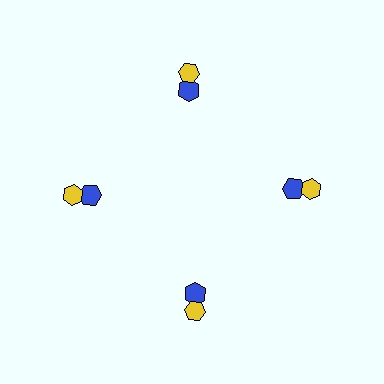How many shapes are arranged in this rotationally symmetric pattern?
There are 8 shapes, arranged in 4 groups of 2.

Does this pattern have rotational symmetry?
Yes, this pattern has 4-fold rotational symmetry. It looks the same after rotating 90 degrees around the center.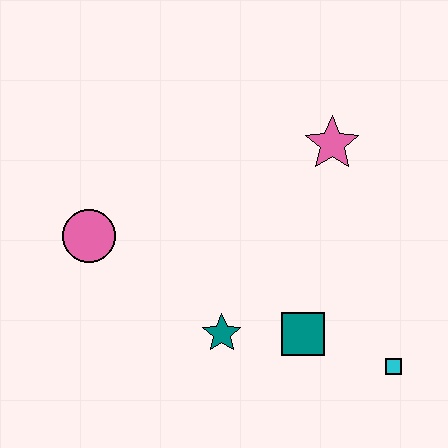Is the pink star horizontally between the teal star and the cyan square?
Yes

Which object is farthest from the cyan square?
The pink circle is farthest from the cyan square.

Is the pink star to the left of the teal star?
No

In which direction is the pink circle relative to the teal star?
The pink circle is to the left of the teal star.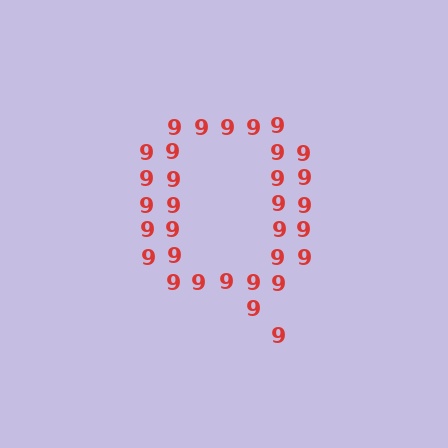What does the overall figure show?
The overall figure shows the letter Q.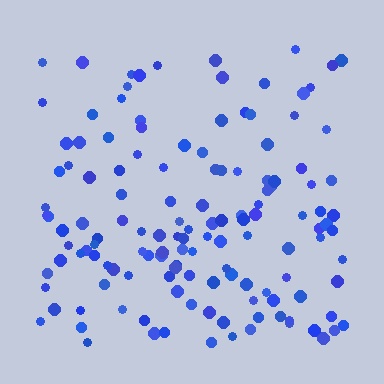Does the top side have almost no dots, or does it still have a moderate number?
Still a moderate number, just noticeably fewer than the bottom.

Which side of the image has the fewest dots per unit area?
The top.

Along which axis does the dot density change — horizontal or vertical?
Vertical.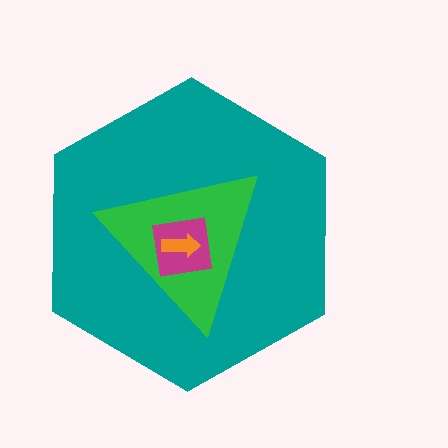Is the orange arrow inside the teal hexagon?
Yes.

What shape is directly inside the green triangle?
The magenta square.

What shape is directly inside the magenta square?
The orange arrow.